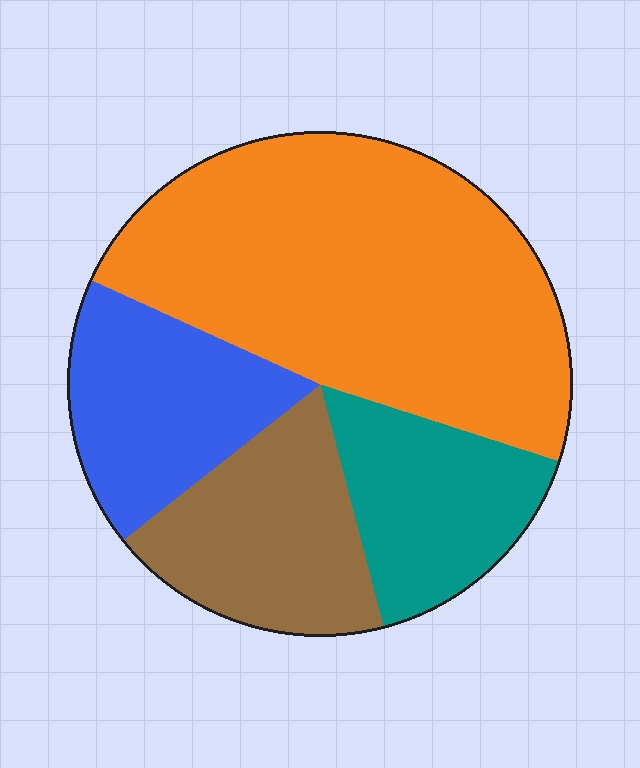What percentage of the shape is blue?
Blue takes up about one sixth (1/6) of the shape.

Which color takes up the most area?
Orange, at roughly 50%.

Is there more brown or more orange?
Orange.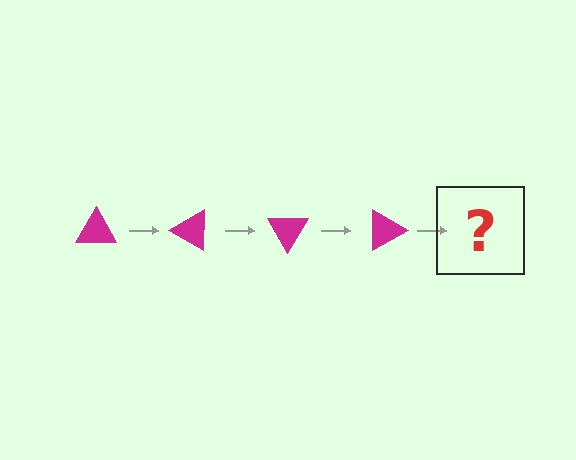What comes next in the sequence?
The next element should be a magenta triangle rotated 120 degrees.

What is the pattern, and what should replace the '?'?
The pattern is that the triangle rotates 30 degrees each step. The '?' should be a magenta triangle rotated 120 degrees.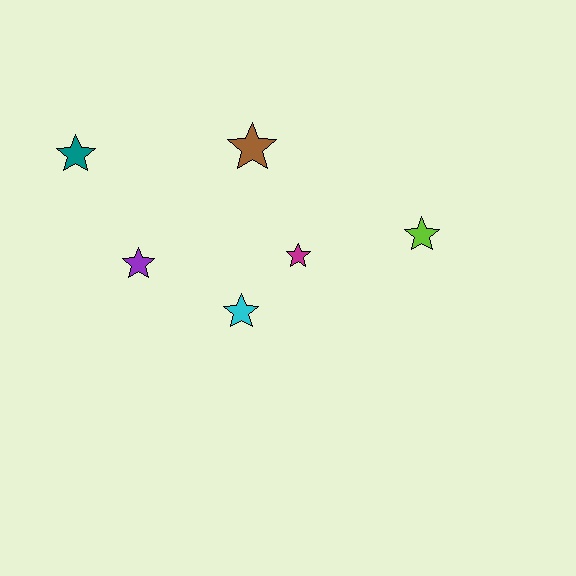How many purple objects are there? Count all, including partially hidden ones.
There is 1 purple object.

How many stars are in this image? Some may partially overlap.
There are 6 stars.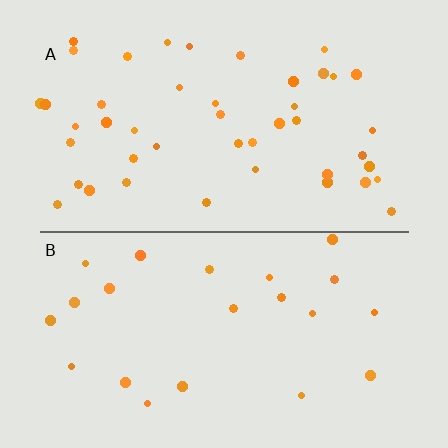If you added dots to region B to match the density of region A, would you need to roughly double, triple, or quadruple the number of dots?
Approximately double.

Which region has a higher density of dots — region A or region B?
A (the top).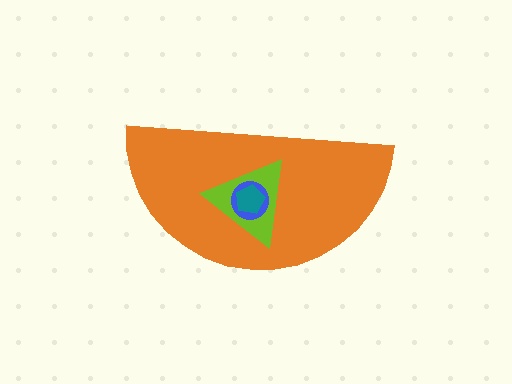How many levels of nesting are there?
4.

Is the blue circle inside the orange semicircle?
Yes.